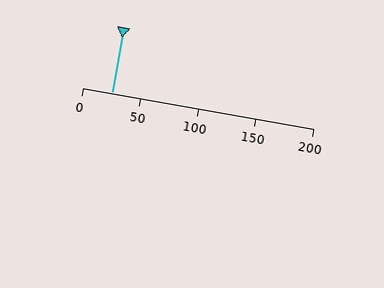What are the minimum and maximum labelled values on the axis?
The axis runs from 0 to 200.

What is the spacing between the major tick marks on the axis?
The major ticks are spaced 50 apart.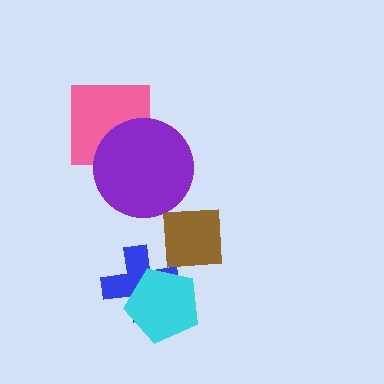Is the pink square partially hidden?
Yes, it is partially covered by another shape.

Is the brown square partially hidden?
No, no other shape covers it.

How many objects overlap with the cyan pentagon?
1 object overlaps with the cyan pentagon.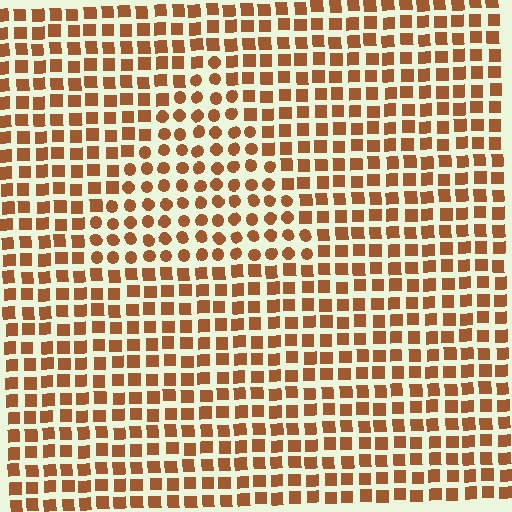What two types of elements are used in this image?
The image uses circles inside the triangle region and squares outside it.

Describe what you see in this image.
The image is filled with small brown elements arranged in a uniform grid. A triangle-shaped region contains circles, while the surrounding area contains squares. The boundary is defined purely by the change in element shape.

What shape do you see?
I see a triangle.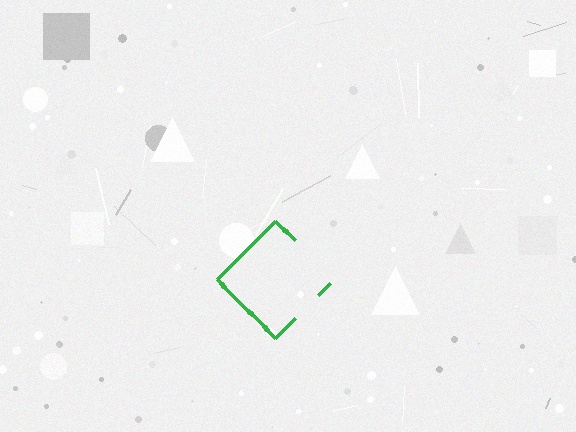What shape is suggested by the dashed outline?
The dashed outline suggests a diamond.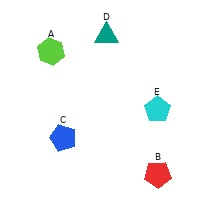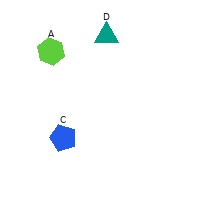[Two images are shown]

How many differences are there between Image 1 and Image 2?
There are 2 differences between the two images.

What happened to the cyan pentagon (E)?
The cyan pentagon (E) was removed in Image 2. It was in the top-right area of Image 1.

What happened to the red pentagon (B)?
The red pentagon (B) was removed in Image 2. It was in the bottom-right area of Image 1.